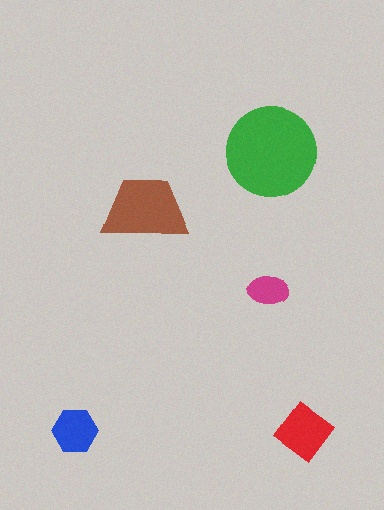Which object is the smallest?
The magenta ellipse.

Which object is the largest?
The green circle.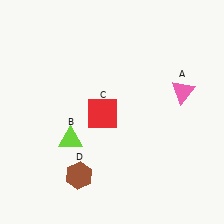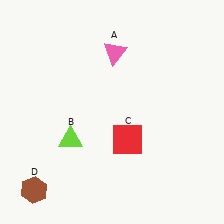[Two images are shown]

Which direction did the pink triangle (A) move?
The pink triangle (A) moved left.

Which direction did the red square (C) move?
The red square (C) moved down.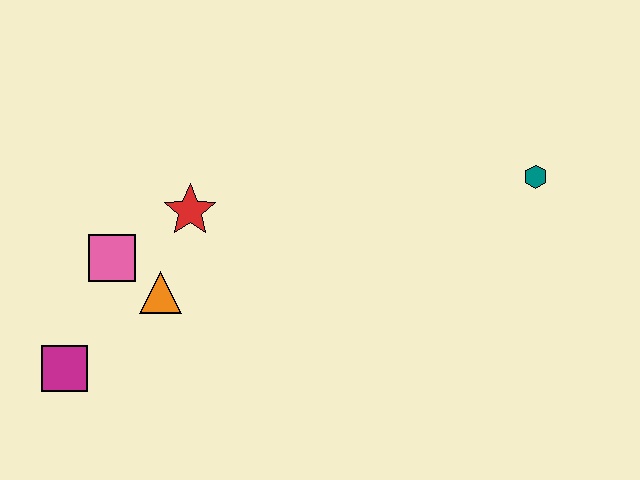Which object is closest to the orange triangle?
The pink square is closest to the orange triangle.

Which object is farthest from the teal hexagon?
The magenta square is farthest from the teal hexagon.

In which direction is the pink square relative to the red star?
The pink square is to the left of the red star.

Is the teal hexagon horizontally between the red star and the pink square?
No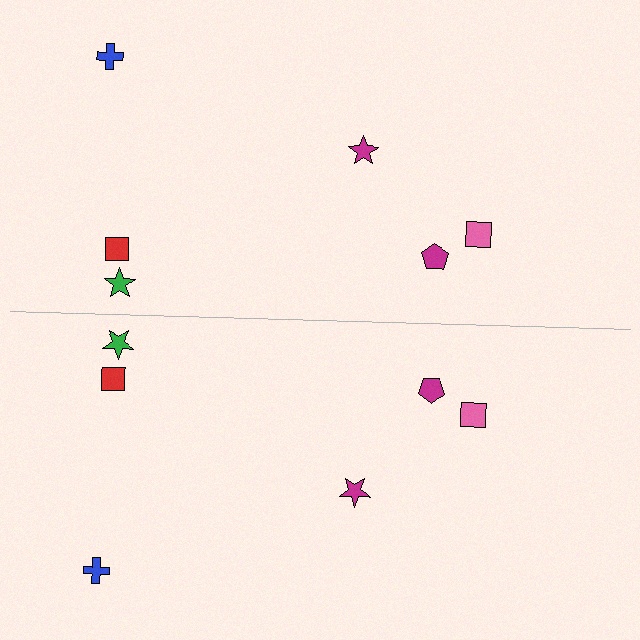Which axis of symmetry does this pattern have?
The pattern has a horizontal axis of symmetry running through the center of the image.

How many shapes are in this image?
There are 12 shapes in this image.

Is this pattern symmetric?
Yes, this pattern has bilateral (reflection) symmetry.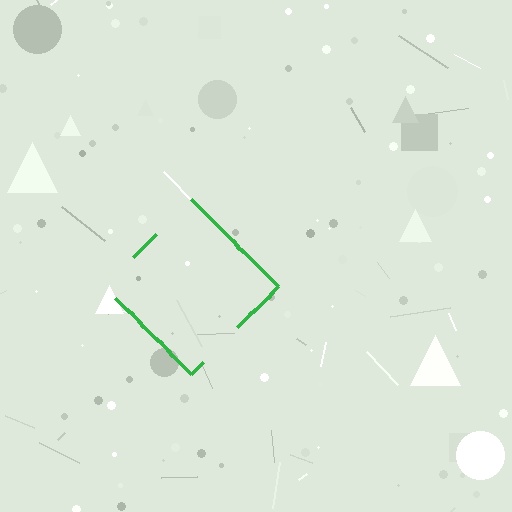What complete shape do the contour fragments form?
The contour fragments form a diamond.